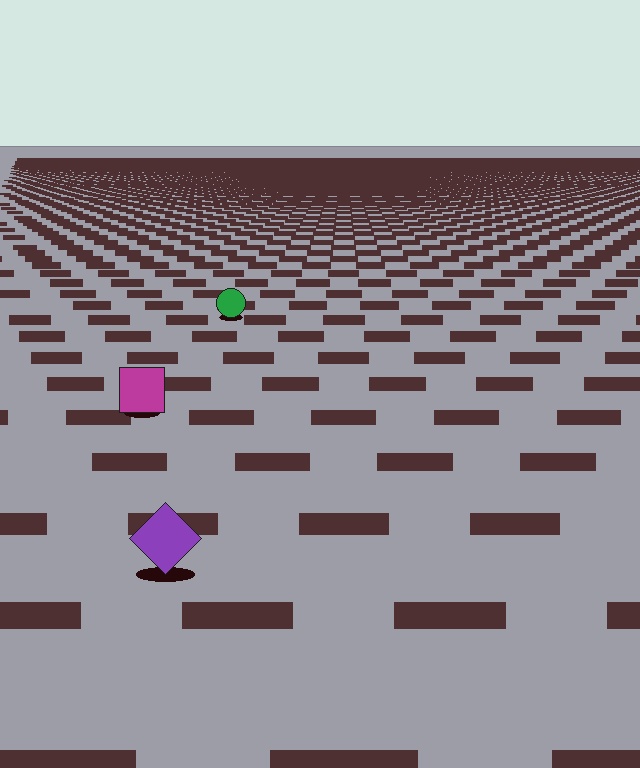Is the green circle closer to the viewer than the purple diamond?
No. The purple diamond is closer — you can tell from the texture gradient: the ground texture is coarser near it.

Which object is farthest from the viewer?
The green circle is farthest from the viewer. It appears smaller and the ground texture around it is denser.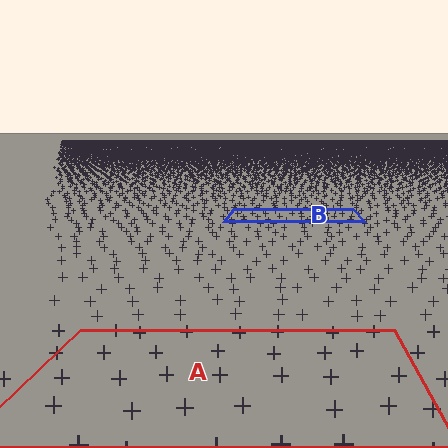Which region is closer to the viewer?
Region A is closer. The texture elements there are larger and more spread out.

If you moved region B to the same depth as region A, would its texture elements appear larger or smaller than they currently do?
They would appear larger. At a closer depth, the same texture elements are projected at a bigger on-screen size.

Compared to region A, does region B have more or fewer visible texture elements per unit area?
Region B has more texture elements per unit area — they are packed more densely because it is farther away.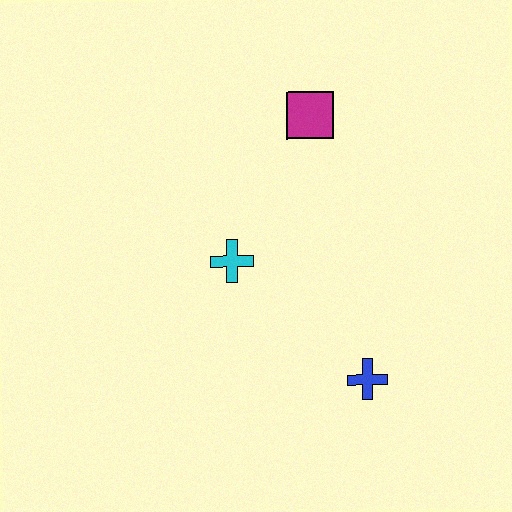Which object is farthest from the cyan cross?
The blue cross is farthest from the cyan cross.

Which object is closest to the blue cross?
The cyan cross is closest to the blue cross.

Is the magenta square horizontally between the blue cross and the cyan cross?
Yes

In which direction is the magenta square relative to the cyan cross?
The magenta square is above the cyan cross.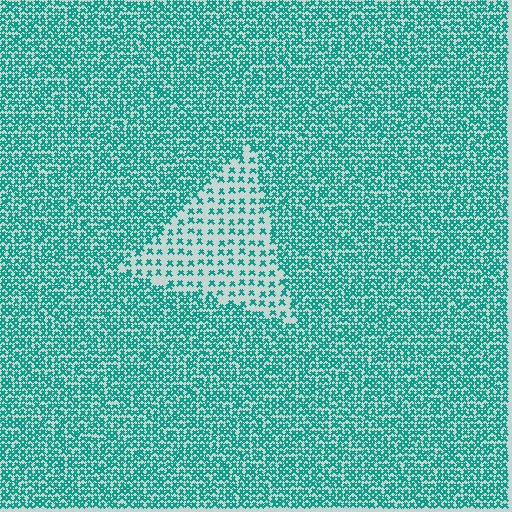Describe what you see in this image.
The image contains small teal elements arranged at two different densities. A triangle-shaped region is visible where the elements are less densely packed than the surrounding area.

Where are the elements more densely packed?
The elements are more densely packed outside the triangle boundary.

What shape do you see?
I see a triangle.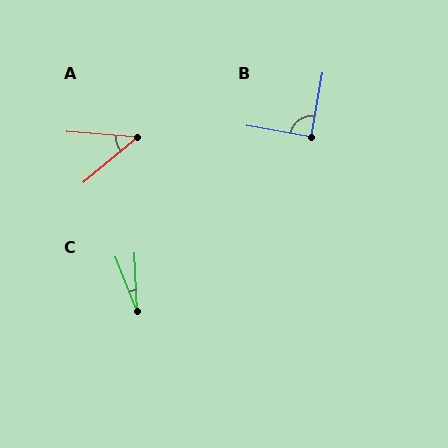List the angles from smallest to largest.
C (20°), A (44°), B (90°).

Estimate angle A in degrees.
Approximately 44 degrees.